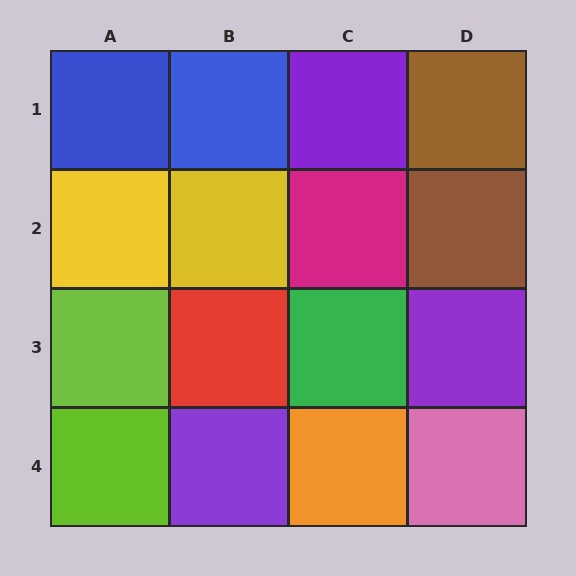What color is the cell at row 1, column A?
Blue.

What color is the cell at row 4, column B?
Purple.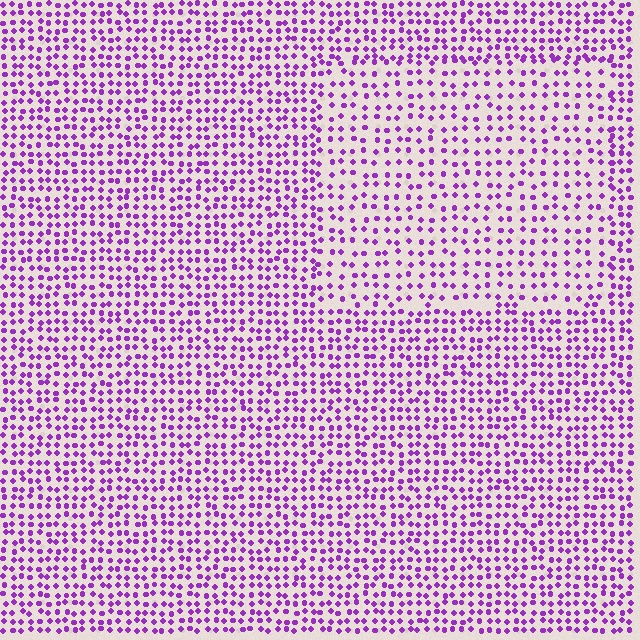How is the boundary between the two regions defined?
The boundary is defined by a change in element density (approximately 1.6x ratio). All elements are the same color, size, and shape.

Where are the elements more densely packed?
The elements are more densely packed outside the rectangle boundary.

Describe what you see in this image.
The image contains small purple elements arranged at two different densities. A rectangle-shaped region is visible where the elements are less densely packed than the surrounding area.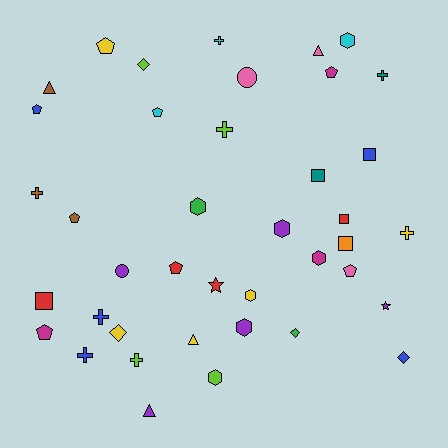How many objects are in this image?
There are 40 objects.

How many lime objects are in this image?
There are 4 lime objects.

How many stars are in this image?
There are 2 stars.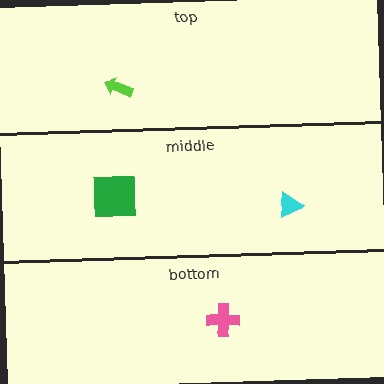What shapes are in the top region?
The lime arrow.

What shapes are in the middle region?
The green square, the cyan triangle.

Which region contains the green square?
The middle region.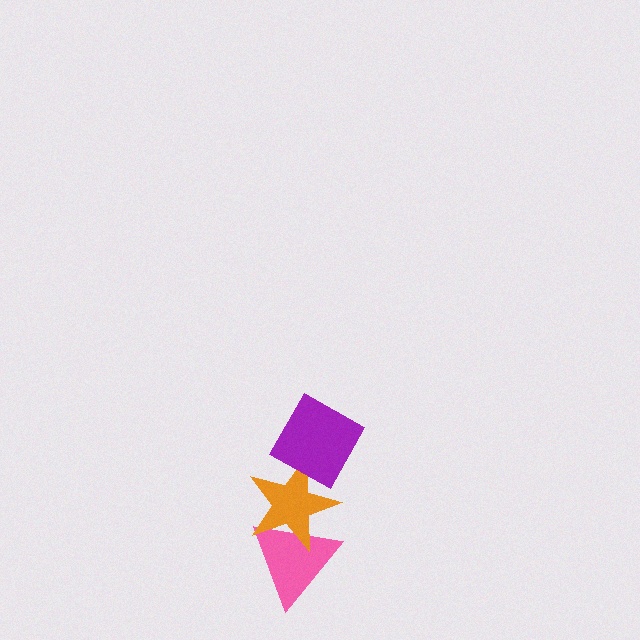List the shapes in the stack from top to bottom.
From top to bottom: the purple diamond, the orange star, the pink triangle.